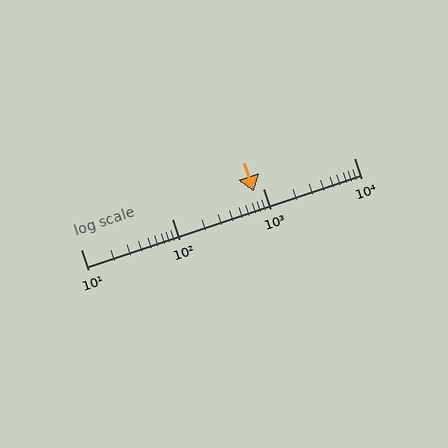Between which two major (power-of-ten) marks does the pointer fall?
The pointer is between 100 and 1000.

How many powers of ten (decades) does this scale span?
The scale spans 3 decades, from 10 to 10000.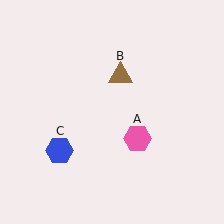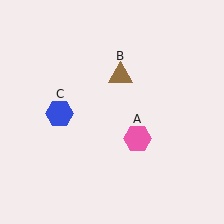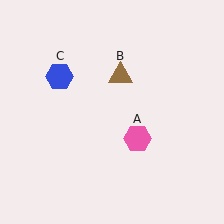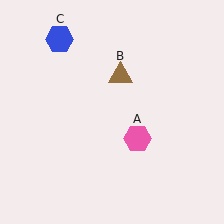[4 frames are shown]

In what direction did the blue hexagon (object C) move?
The blue hexagon (object C) moved up.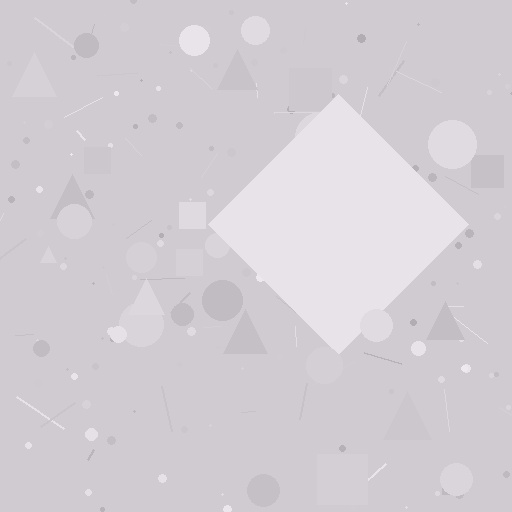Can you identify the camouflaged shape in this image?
The camouflaged shape is a diamond.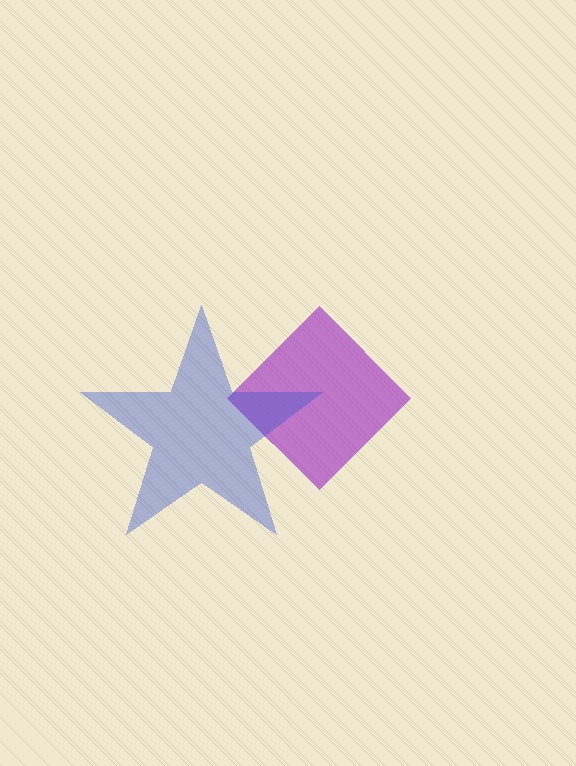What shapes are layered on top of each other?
The layered shapes are: a purple diamond, a blue star.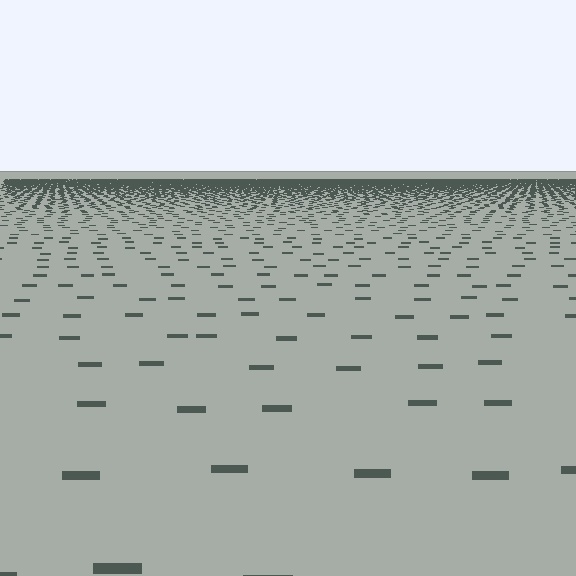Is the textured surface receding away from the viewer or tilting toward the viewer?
The surface is receding away from the viewer. Texture elements get smaller and denser toward the top.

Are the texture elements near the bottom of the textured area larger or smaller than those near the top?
Larger. Near the bottom, elements are closer to the viewer and appear at a bigger on-screen size.